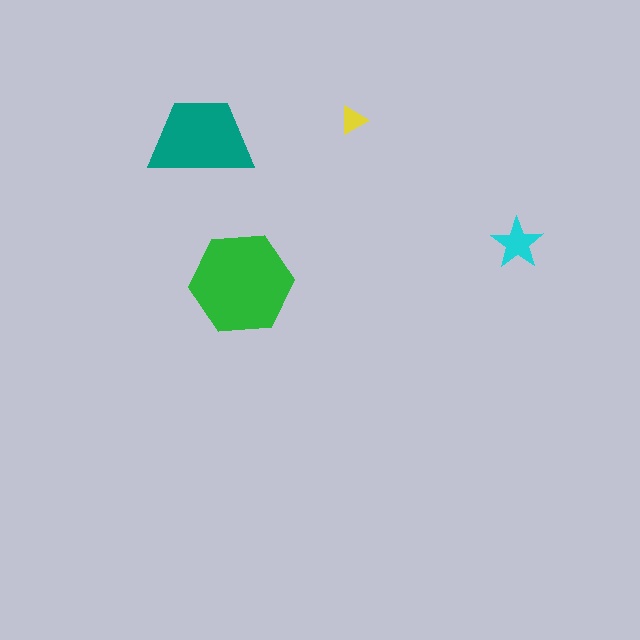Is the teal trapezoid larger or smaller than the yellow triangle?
Larger.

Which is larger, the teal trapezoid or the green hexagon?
The green hexagon.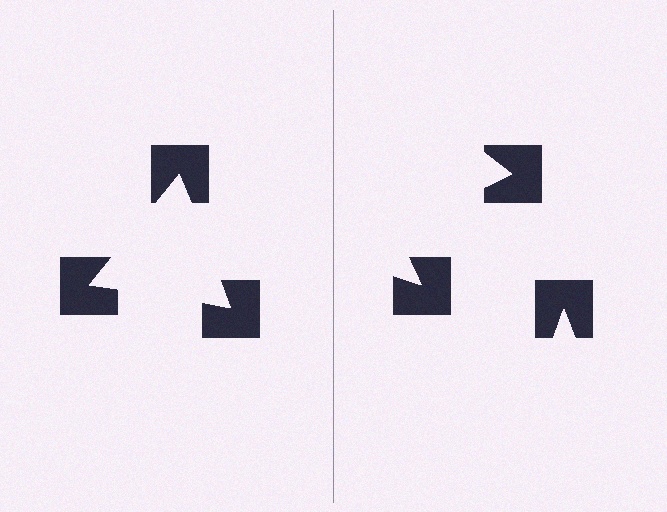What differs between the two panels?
The notched squares are positioned identically on both sides; only the wedge orientations differ. On the left they align to a triangle; on the right they are misaligned.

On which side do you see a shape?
An illusory triangle appears on the left side. On the right side the wedge cuts are rotated, so no coherent shape forms.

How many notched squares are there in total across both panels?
6 — 3 on each side.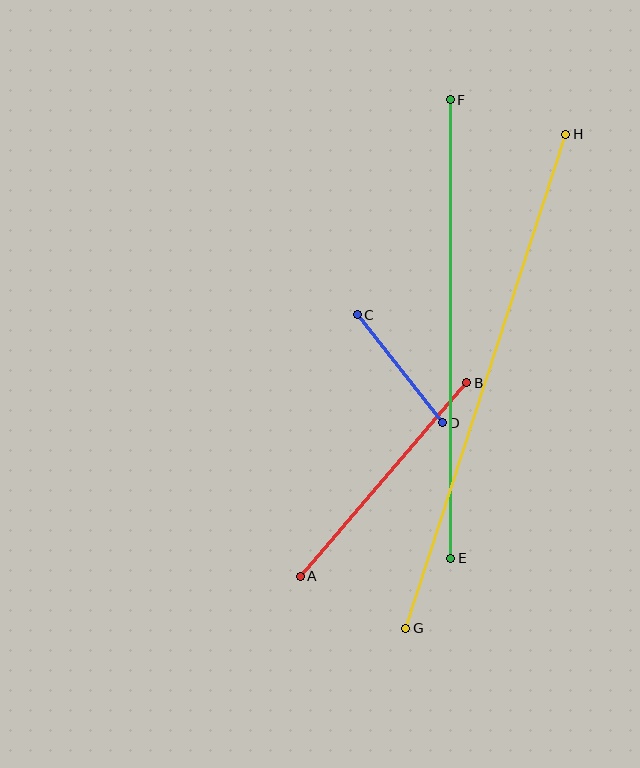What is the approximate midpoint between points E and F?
The midpoint is at approximately (451, 329) pixels.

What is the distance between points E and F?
The distance is approximately 459 pixels.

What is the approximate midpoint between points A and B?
The midpoint is at approximately (383, 480) pixels.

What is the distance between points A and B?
The distance is approximately 255 pixels.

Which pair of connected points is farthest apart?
Points G and H are farthest apart.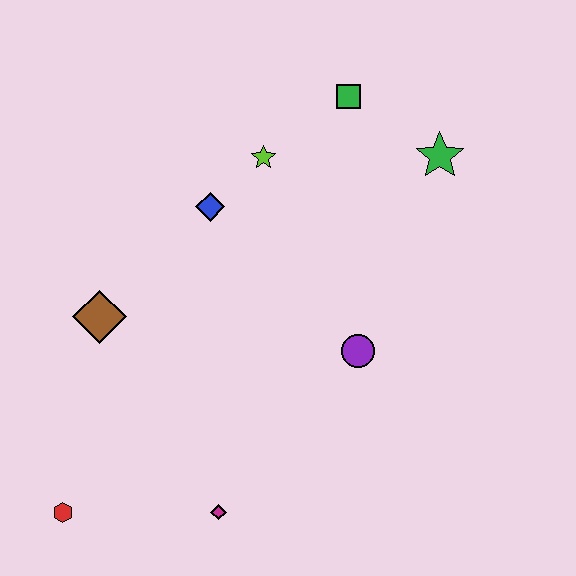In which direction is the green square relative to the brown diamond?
The green square is to the right of the brown diamond.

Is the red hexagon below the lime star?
Yes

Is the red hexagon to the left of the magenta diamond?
Yes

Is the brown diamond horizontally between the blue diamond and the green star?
No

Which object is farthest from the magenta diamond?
The green square is farthest from the magenta diamond.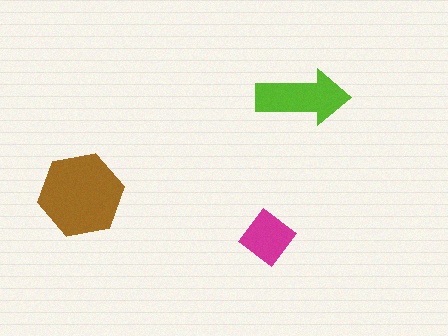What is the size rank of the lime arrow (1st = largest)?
2nd.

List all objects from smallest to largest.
The magenta diamond, the lime arrow, the brown hexagon.